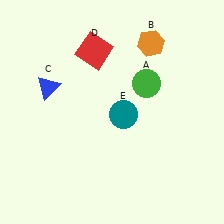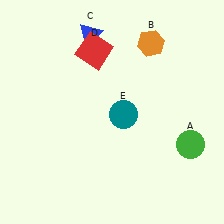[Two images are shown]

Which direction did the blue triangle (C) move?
The blue triangle (C) moved up.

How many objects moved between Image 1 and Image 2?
2 objects moved between the two images.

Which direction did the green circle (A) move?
The green circle (A) moved down.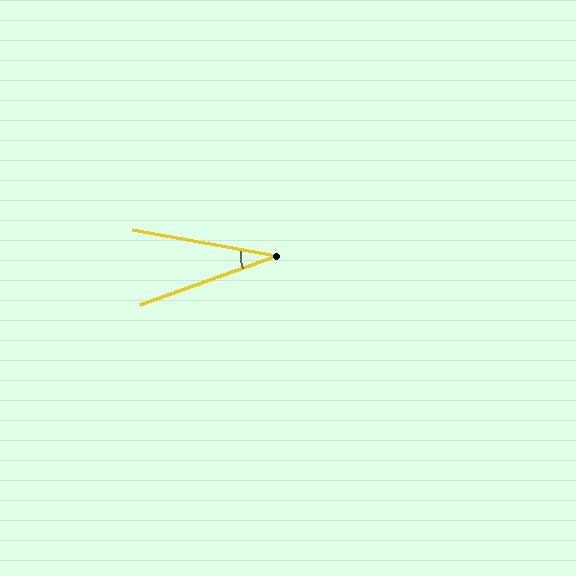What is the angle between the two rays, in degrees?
Approximately 30 degrees.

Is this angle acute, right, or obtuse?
It is acute.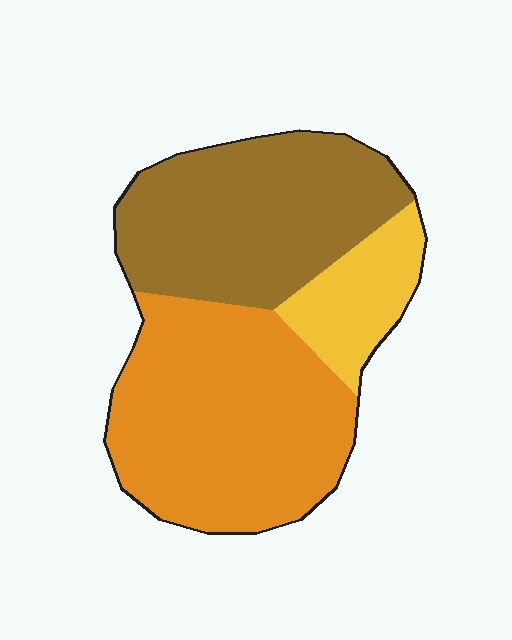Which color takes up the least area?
Yellow, at roughly 15%.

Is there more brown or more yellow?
Brown.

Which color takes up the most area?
Orange, at roughly 45%.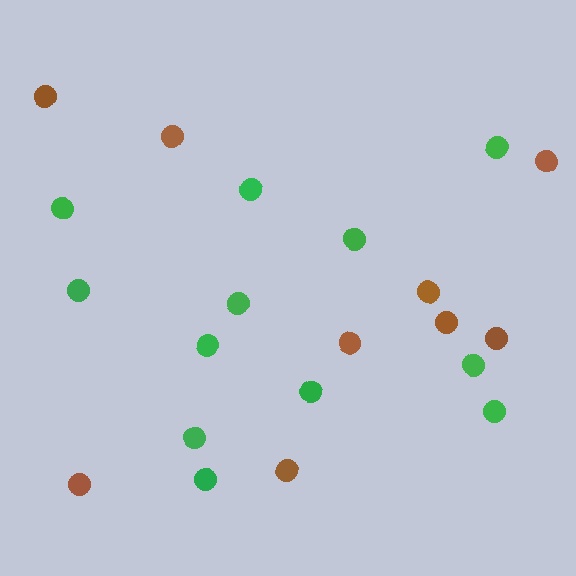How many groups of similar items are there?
There are 2 groups: one group of green circles (12) and one group of brown circles (9).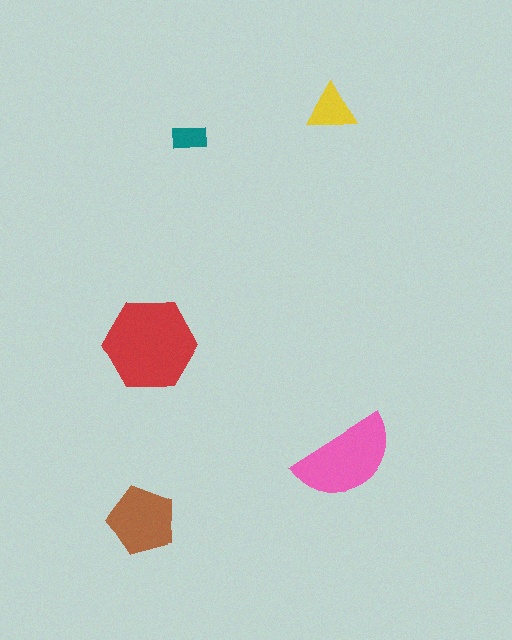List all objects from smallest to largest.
The teal rectangle, the yellow triangle, the brown pentagon, the pink semicircle, the red hexagon.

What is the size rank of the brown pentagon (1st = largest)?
3rd.